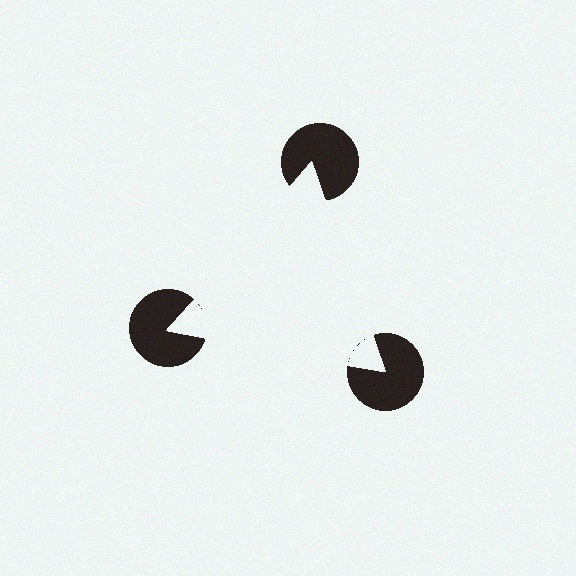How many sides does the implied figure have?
3 sides.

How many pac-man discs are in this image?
There are 3 — one at each vertex of the illusory triangle.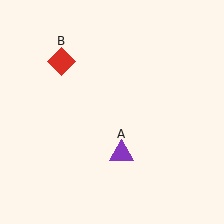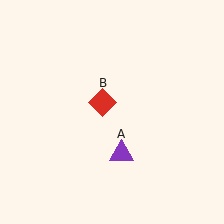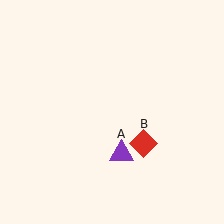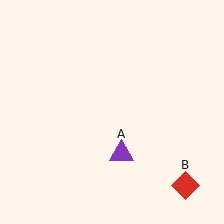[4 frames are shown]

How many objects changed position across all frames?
1 object changed position: red diamond (object B).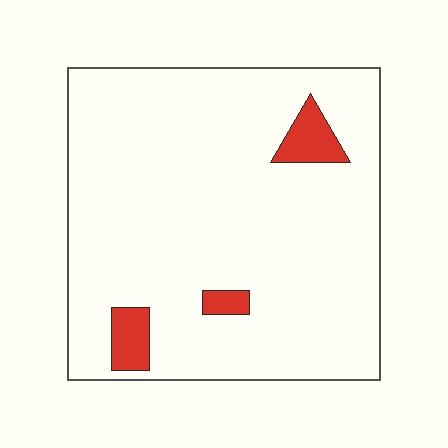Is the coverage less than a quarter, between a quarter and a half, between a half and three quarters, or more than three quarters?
Less than a quarter.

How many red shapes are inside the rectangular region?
3.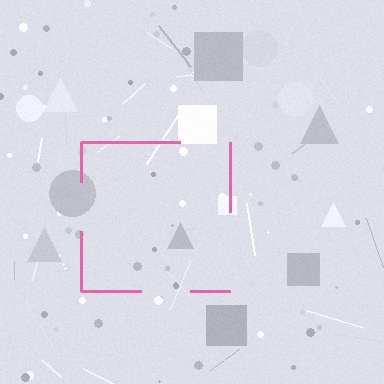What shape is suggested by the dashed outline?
The dashed outline suggests a square.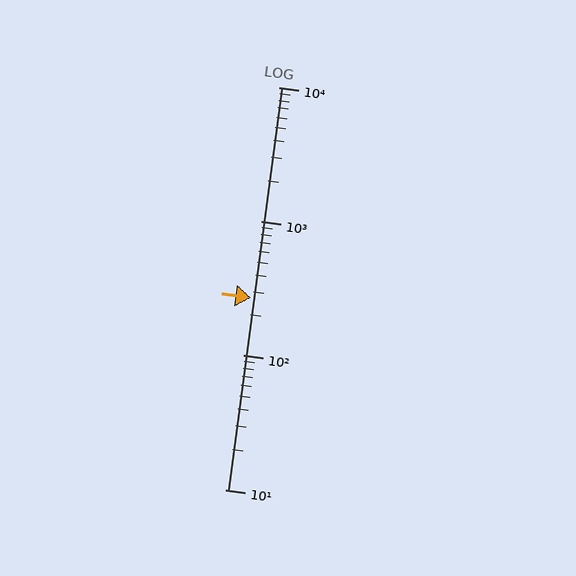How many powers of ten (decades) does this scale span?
The scale spans 3 decades, from 10 to 10000.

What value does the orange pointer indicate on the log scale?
The pointer indicates approximately 270.